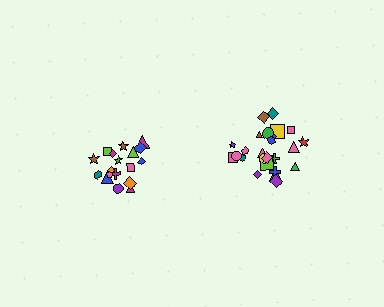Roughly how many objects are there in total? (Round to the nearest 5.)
Roughly 45 objects in total.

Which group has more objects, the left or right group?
The right group.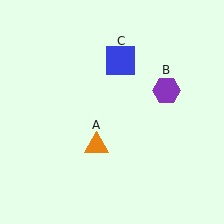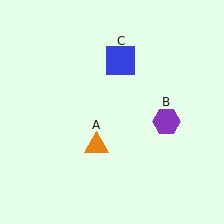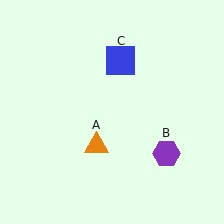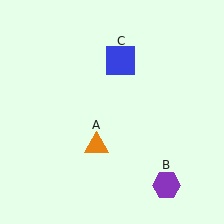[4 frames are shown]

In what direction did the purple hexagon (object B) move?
The purple hexagon (object B) moved down.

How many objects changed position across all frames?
1 object changed position: purple hexagon (object B).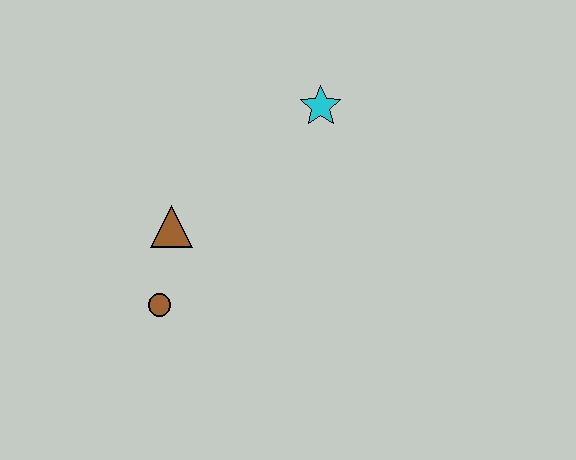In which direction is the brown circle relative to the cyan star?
The brown circle is below the cyan star.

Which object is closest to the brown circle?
The brown triangle is closest to the brown circle.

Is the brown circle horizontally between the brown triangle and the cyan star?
No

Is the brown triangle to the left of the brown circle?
No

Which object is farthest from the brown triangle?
The cyan star is farthest from the brown triangle.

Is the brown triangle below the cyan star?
Yes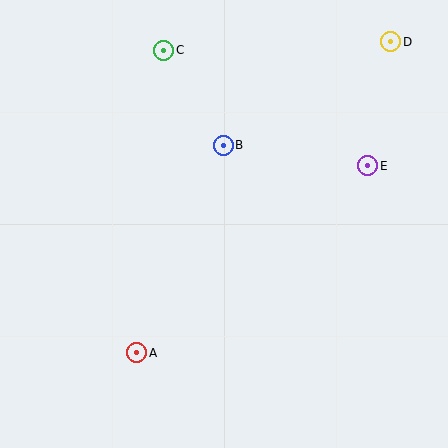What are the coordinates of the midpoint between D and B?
The midpoint between D and B is at (307, 94).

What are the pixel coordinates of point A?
Point A is at (137, 353).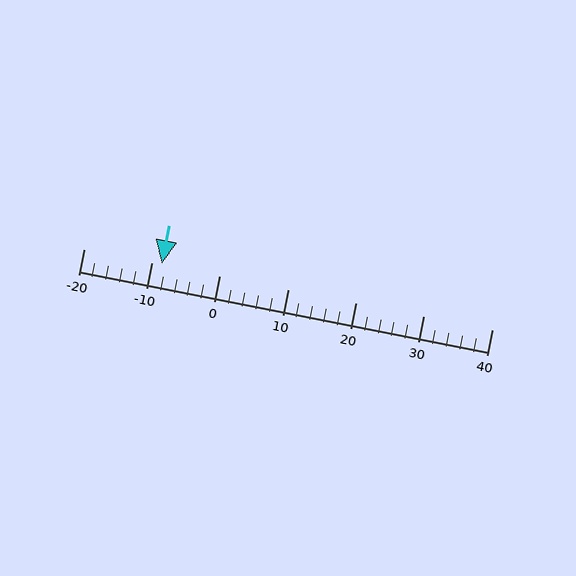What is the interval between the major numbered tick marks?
The major tick marks are spaced 10 units apart.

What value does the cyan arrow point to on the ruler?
The cyan arrow points to approximately -8.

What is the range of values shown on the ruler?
The ruler shows values from -20 to 40.